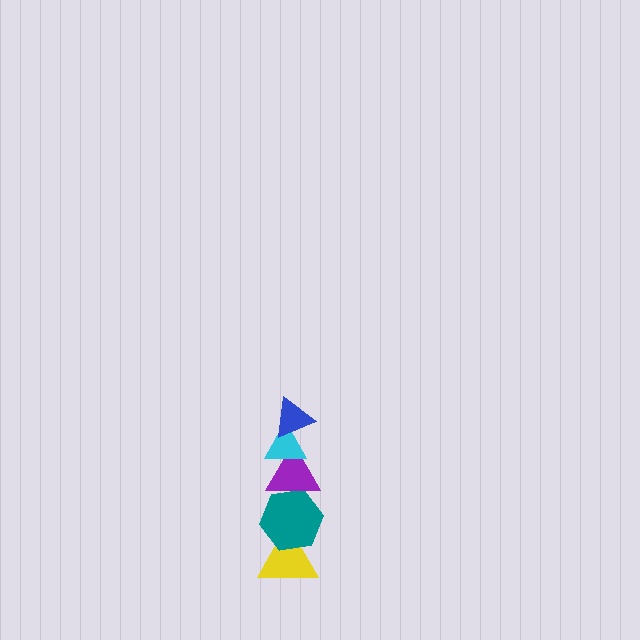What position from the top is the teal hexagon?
The teal hexagon is 4th from the top.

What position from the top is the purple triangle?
The purple triangle is 3rd from the top.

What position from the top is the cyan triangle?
The cyan triangle is 2nd from the top.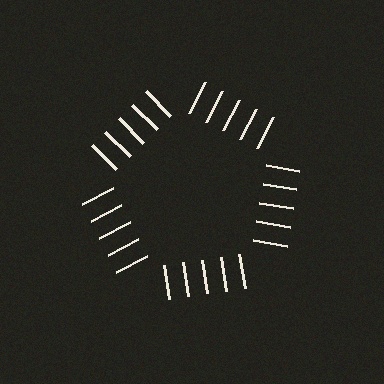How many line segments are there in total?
25 — 5 along each of the 5 edges.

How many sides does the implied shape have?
5 sides — the line-ends trace a pentagon.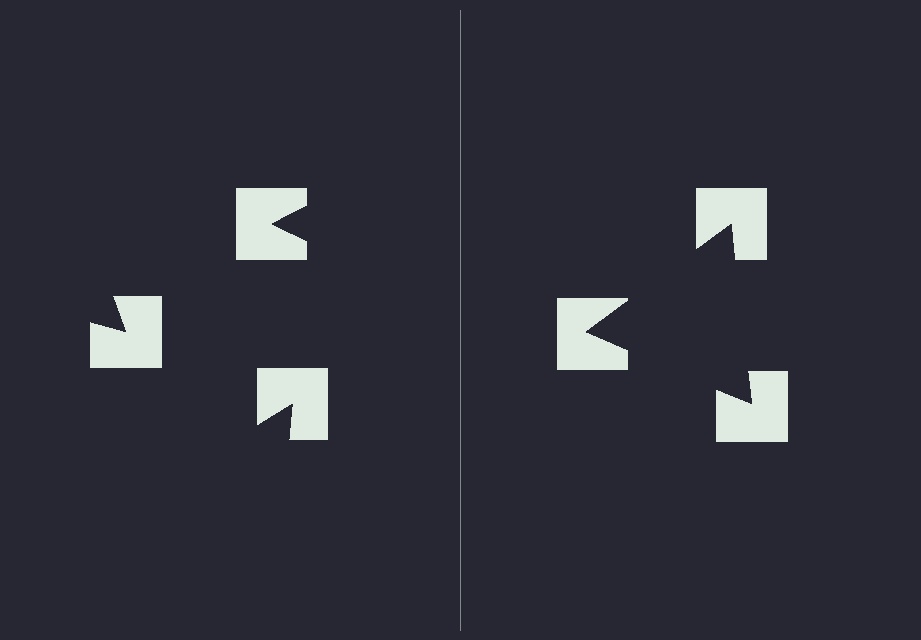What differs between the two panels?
The notched squares are positioned identically on both sides; only the wedge orientations differ. On the right they align to a triangle; on the left they are misaligned.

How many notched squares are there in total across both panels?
6 — 3 on each side.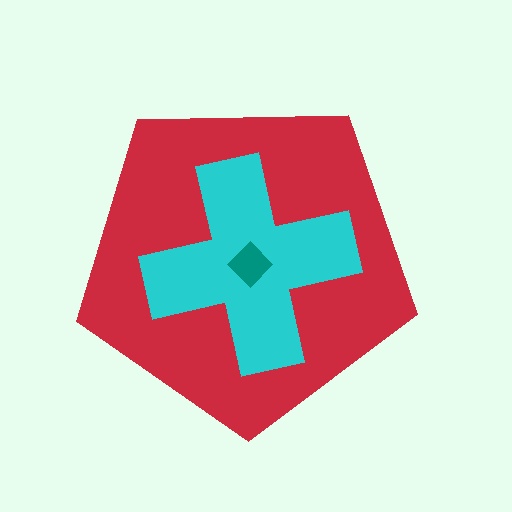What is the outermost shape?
The red pentagon.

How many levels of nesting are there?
3.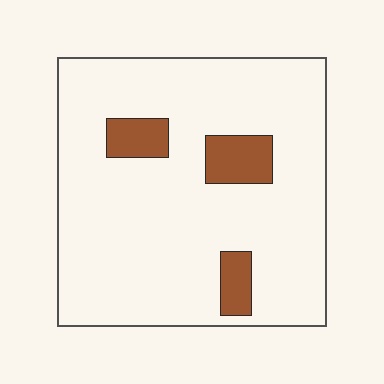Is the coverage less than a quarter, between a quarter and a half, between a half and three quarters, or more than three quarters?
Less than a quarter.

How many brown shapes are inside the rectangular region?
3.